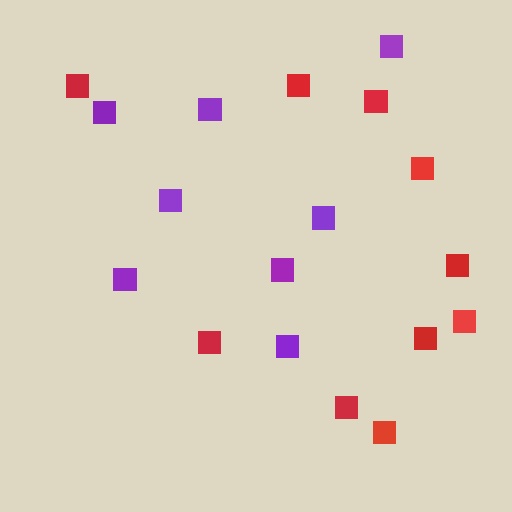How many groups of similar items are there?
There are 2 groups: one group of red squares (10) and one group of purple squares (8).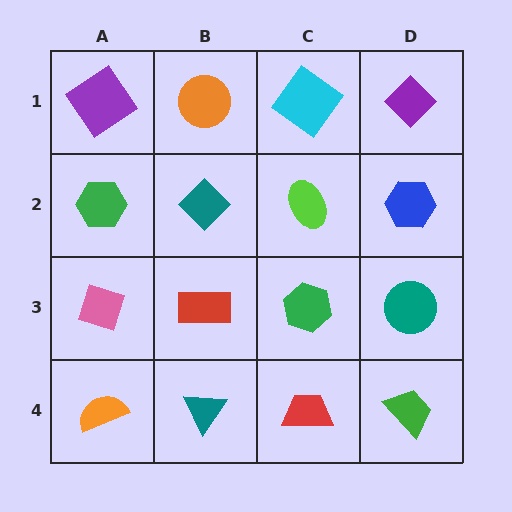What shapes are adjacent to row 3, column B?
A teal diamond (row 2, column B), a teal triangle (row 4, column B), a pink diamond (row 3, column A), a green hexagon (row 3, column C).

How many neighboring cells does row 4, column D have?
2.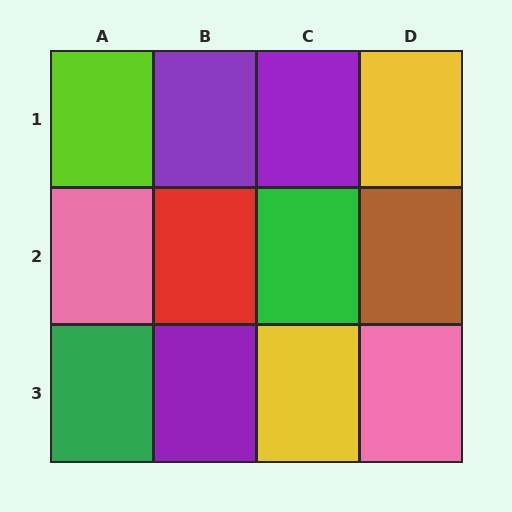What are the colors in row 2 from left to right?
Pink, red, green, brown.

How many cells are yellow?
2 cells are yellow.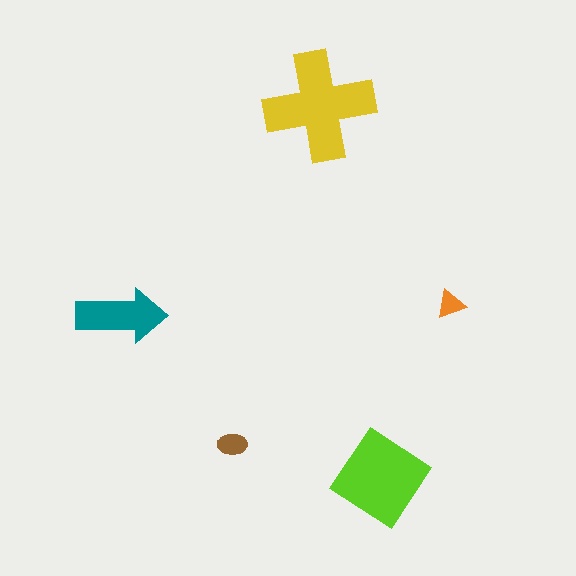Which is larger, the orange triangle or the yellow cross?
The yellow cross.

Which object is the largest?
The yellow cross.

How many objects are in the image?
There are 5 objects in the image.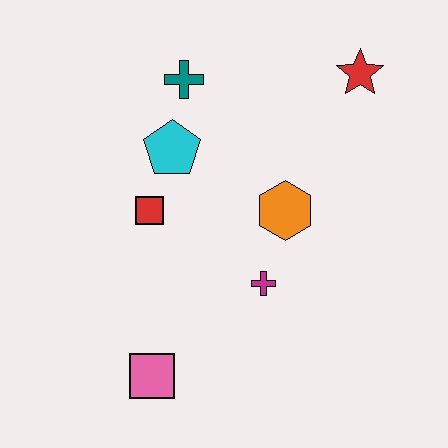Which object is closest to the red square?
The cyan pentagon is closest to the red square.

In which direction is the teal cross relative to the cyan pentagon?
The teal cross is above the cyan pentagon.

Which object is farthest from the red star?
The pink square is farthest from the red star.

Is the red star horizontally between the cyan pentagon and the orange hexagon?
No